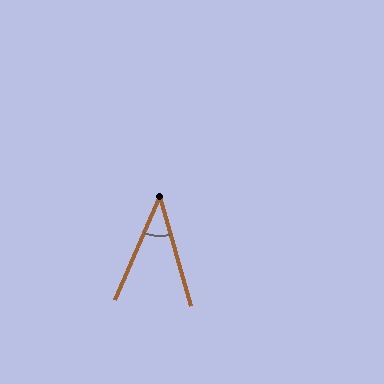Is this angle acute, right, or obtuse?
It is acute.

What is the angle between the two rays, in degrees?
Approximately 39 degrees.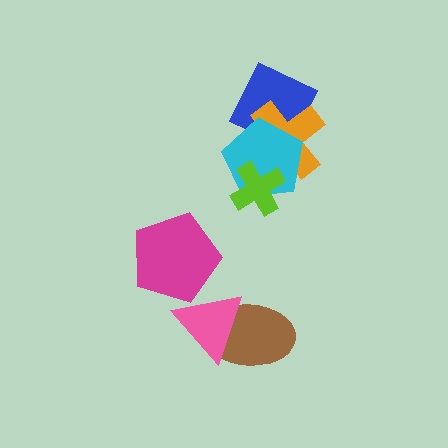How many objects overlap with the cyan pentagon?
3 objects overlap with the cyan pentagon.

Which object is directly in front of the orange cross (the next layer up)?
The cyan pentagon is directly in front of the orange cross.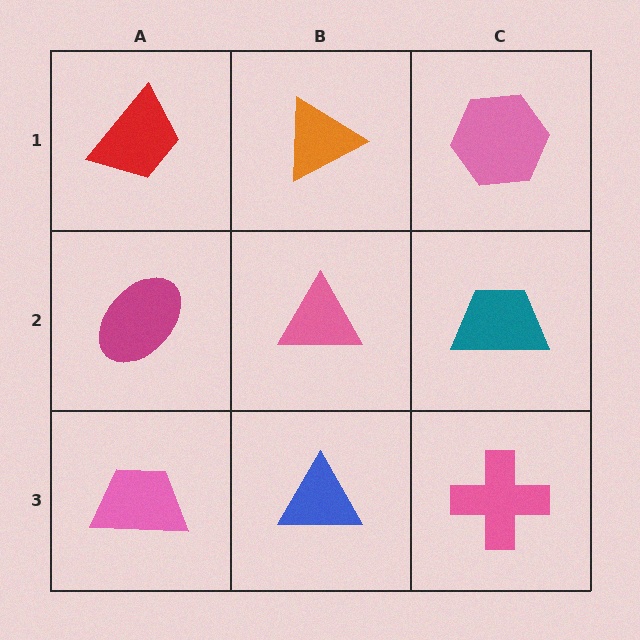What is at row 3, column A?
A pink trapezoid.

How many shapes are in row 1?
3 shapes.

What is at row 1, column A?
A red trapezoid.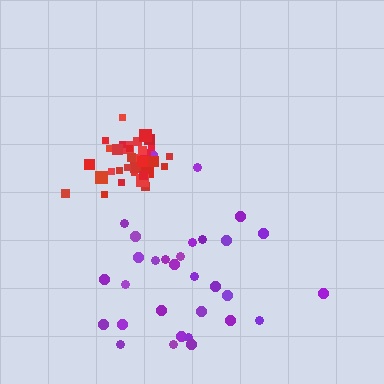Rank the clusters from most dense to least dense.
red, purple.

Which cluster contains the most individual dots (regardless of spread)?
Red (35).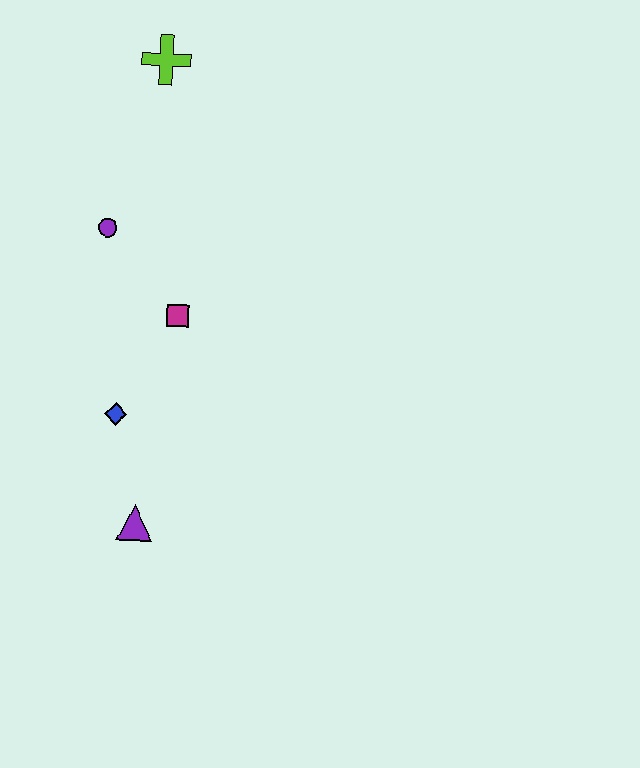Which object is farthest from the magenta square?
The lime cross is farthest from the magenta square.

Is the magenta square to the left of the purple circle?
No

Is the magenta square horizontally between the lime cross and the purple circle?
No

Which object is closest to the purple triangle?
The blue diamond is closest to the purple triangle.